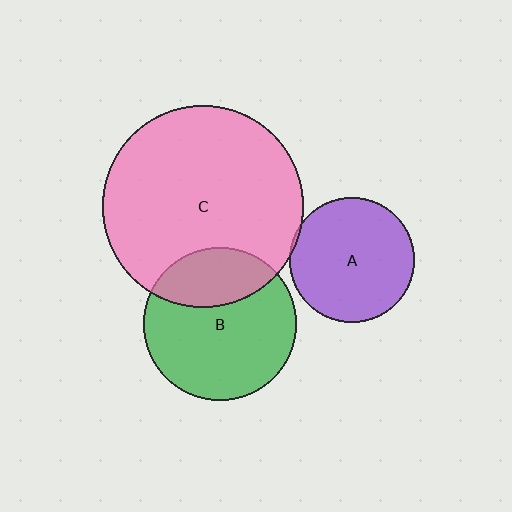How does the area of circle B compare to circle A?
Approximately 1.5 times.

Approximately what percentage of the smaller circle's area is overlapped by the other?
Approximately 5%.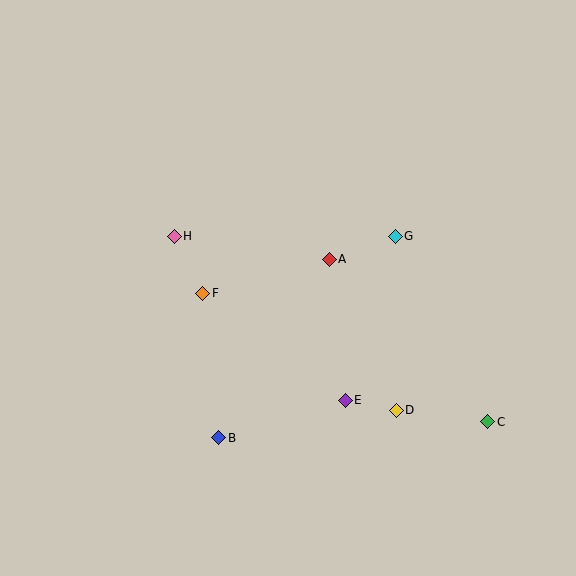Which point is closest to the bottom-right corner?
Point C is closest to the bottom-right corner.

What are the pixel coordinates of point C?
Point C is at (488, 422).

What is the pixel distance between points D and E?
The distance between D and E is 52 pixels.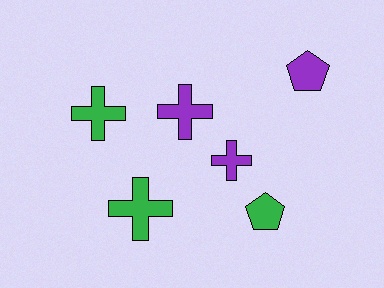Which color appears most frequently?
Green, with 3 objects.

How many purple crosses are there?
There are 2 purple crosses.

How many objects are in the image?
There are 6 objects.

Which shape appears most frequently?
Cross, with 4 objects.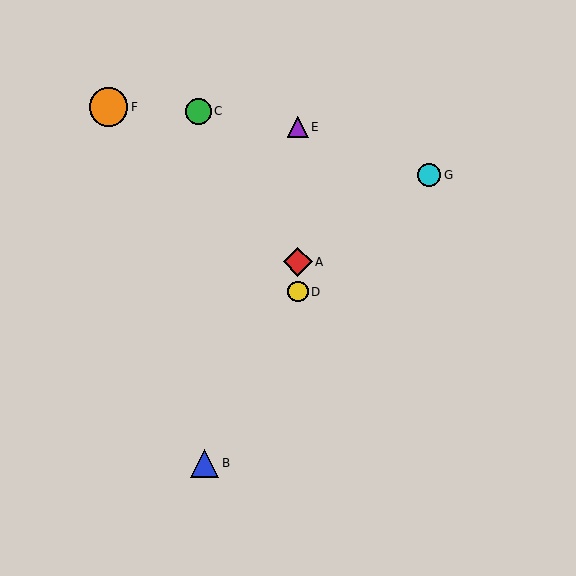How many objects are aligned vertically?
3 objects (A, D, E) are aligned vertically.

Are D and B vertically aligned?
No, D is at x≈298 and B is at x≈204.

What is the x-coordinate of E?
Object E is at x≈298.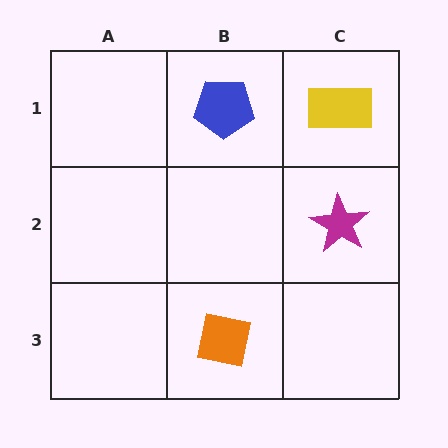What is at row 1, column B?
A blue pentagon.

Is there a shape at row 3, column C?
No, that cell is empty.